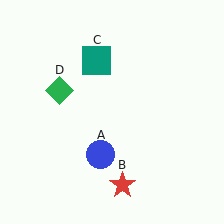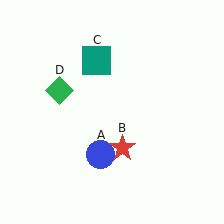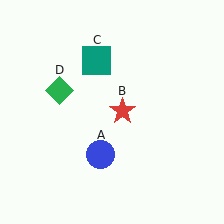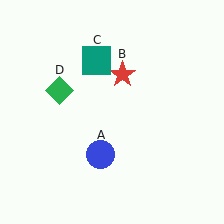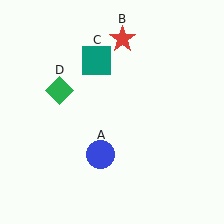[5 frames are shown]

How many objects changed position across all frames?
1 object changed position: red star (object B).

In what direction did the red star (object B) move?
The red star (object B) moved up.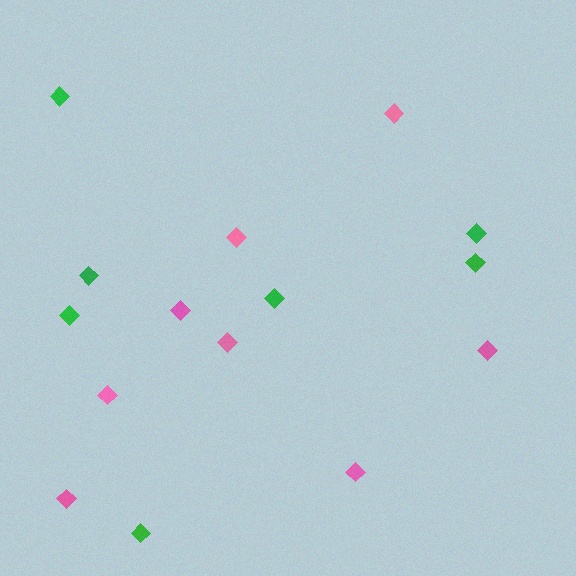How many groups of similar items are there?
There are 2 groups: one group of green diamonds (7) and one group of pink diamonds (8).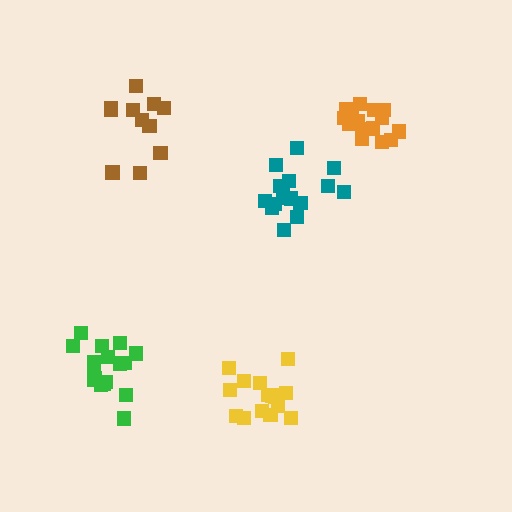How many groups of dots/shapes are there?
There are 5 groups.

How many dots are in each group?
Group 1: 16 dots, Group 2: 17 dots, Group 3: 16 dots, Group 4: 15 dots, Group 5: 11 dots (75 total).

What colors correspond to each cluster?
The clusters are colored: teal, green, yellow, orange, brown.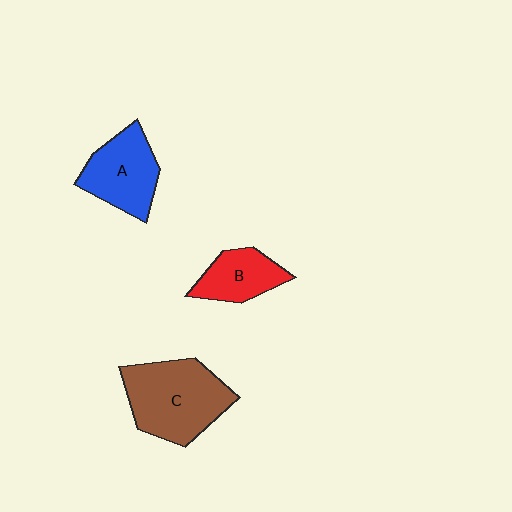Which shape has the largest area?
Shape C (brown).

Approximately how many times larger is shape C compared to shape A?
Approximately 1.4 times.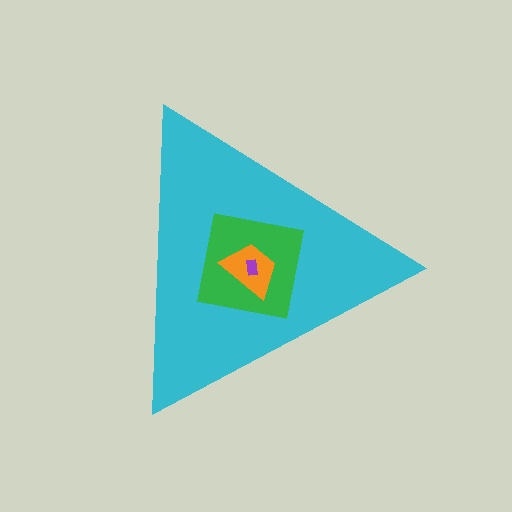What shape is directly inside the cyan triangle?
The green square.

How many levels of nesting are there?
4.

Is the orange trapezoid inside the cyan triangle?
Yes.